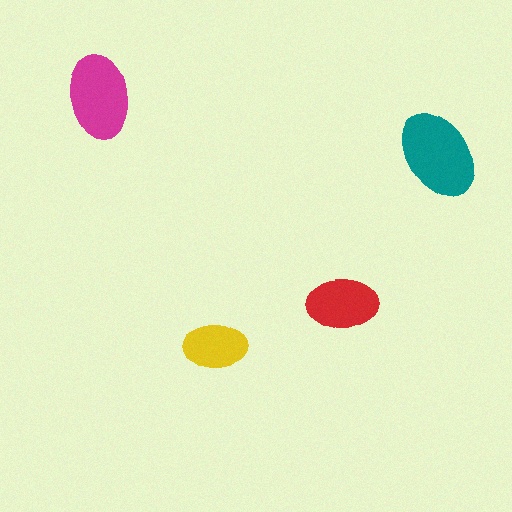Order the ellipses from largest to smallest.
the teal one, the magenta one, the red one, the yellow one.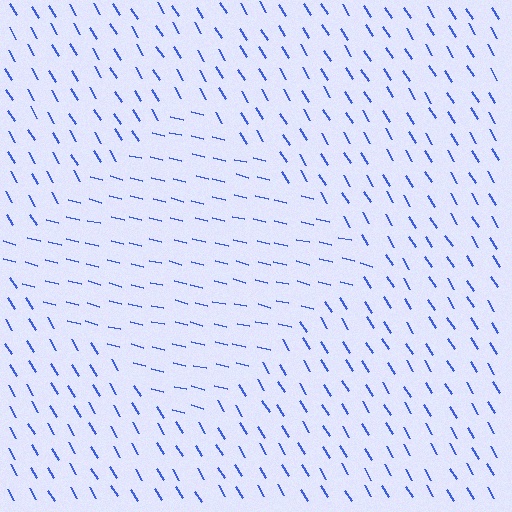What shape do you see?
I see a diamond.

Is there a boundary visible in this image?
Yes, there is a texture boundary formed by a change in line orientation.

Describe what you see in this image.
The image is filled with small blue line segments. A diamond region in the image has lines oriented differently from the surrounding lines, creating a visible texture boundary.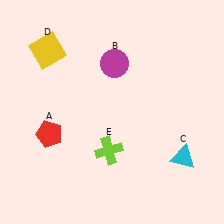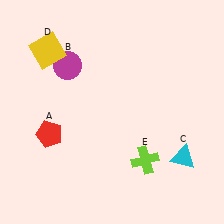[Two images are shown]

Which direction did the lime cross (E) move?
The lime cross (E) moved right.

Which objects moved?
The objects that moved are: the magenta circle (B), the lime cross (E).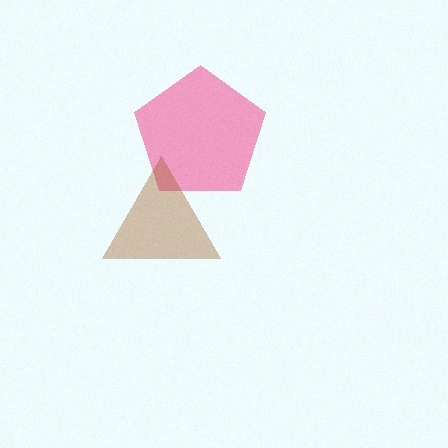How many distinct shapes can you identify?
There are 2 distinct shapes: a pink pentagon, a brown triangle.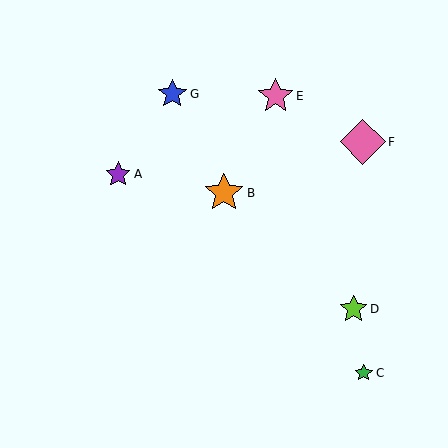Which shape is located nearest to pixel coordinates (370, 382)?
The green star (labeled C) at (364, 373) is nearest to that location.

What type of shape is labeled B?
Shape B is an orange star.